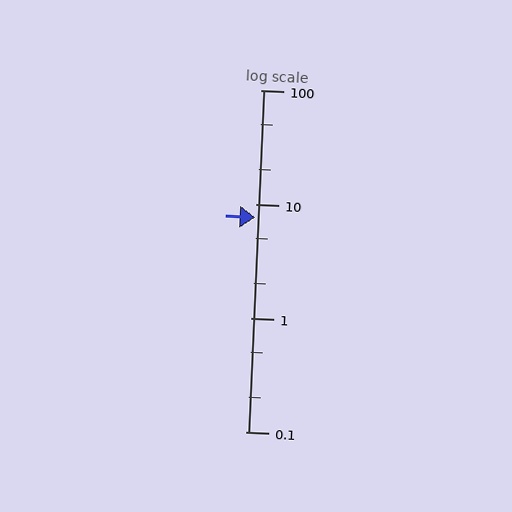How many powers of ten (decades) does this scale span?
The scale spans 3 decades, from 0.1 to 100.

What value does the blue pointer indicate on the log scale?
The pointer indicates approximately 7.6.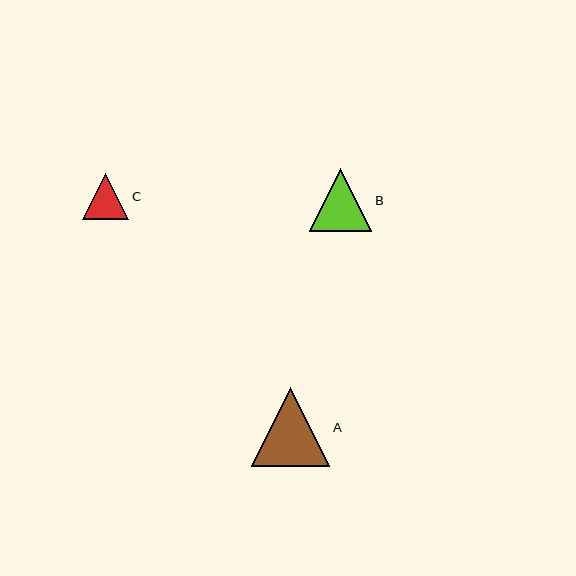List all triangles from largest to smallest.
From largest to smallest: A, B, C.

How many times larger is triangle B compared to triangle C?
Triangle B is approximately 1.4 times the size of triangle C.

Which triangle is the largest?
Triangle A is the largest with a size of approximately 79 pixels.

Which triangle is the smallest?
Triangle C is the smallest with a size of approximately 46 pixels.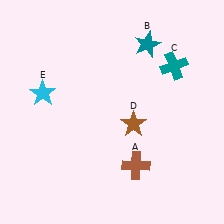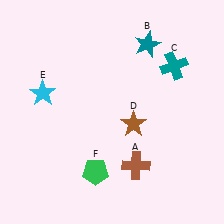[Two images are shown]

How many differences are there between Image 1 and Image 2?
There is 1 difference between the two images.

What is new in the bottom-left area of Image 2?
A green pentagon (F) was added in the bottom-left area of Image 2.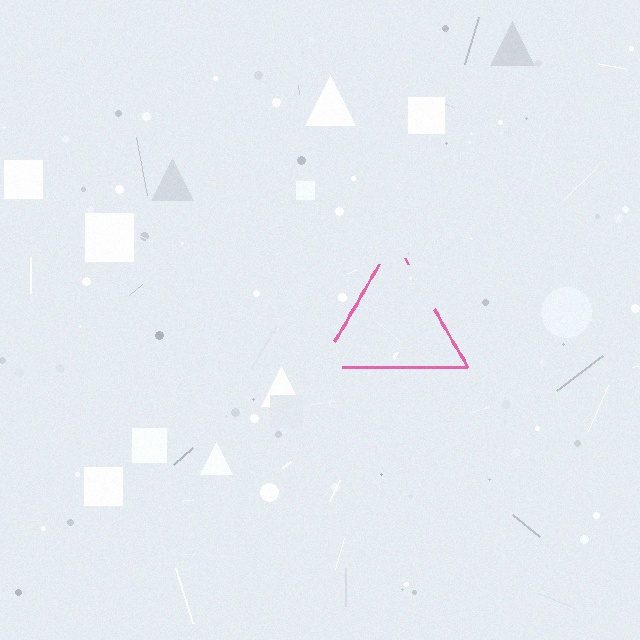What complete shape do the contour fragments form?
The contour fragments form a triangle.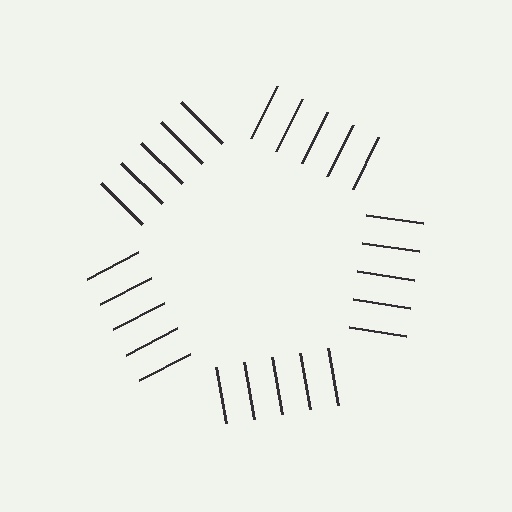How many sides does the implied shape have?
5 sides — the line-ends trace a pentagon.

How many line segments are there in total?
25 — 5 along each of the 5 edges.